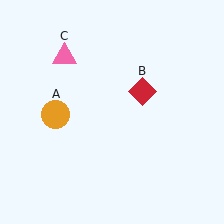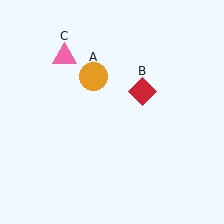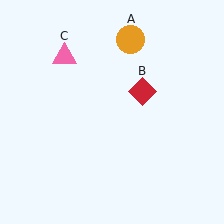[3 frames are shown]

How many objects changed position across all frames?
1 object changed position: orange circle (object A).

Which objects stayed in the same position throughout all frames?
Red diamond (object B) and pink triangle (object C) remained stationary.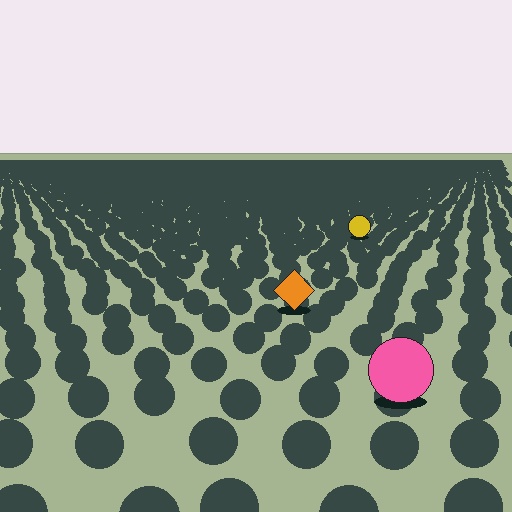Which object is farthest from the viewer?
The yellow circle is farthest from the viewer. It appears smaller and the ground texture around it is denser.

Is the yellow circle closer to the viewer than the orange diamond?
No. The orange diamond is closer — you can tell from the texture gradient: the ground texture is coarser near it.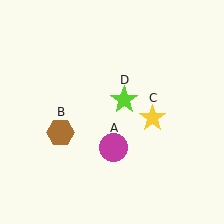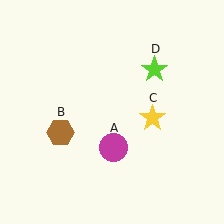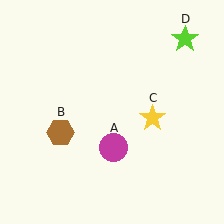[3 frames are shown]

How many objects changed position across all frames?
1 object changed position: lime star (object D).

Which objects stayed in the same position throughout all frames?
Magenta circle (object A) and brown hexagon (object B) and yellow star (object C) remained stationary.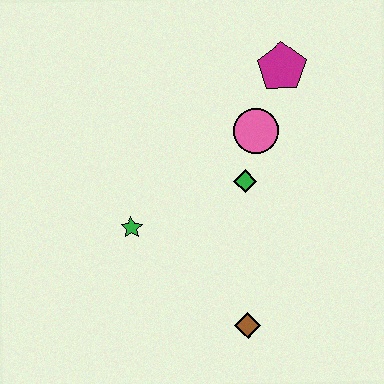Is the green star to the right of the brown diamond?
No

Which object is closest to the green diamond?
The pink circle is closest to the green diamond.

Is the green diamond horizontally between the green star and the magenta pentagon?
Yes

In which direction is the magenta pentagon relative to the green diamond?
The magenta pentagon is above the green diamond.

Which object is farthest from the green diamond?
The brown diamond is farthest from the green diamond.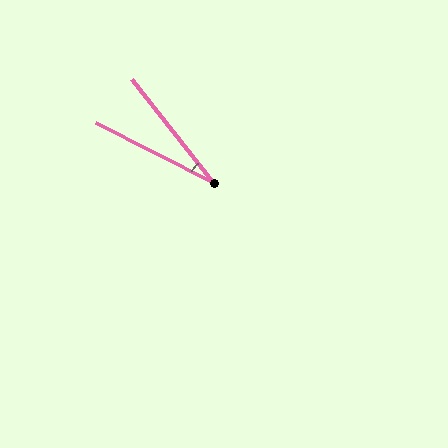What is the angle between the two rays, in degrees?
Approximately 25 degrees.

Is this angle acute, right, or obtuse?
It is acute.